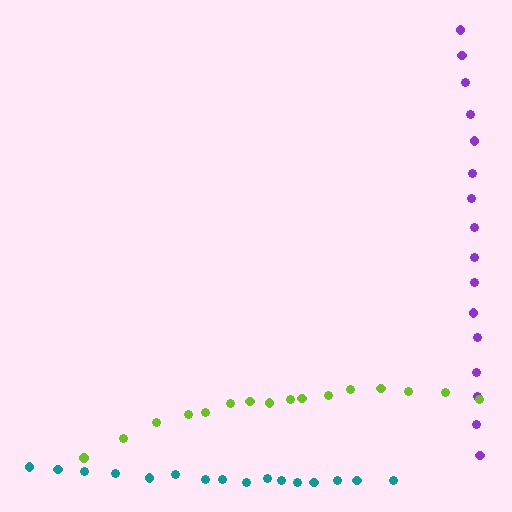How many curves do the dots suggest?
There are 3 distinct paths.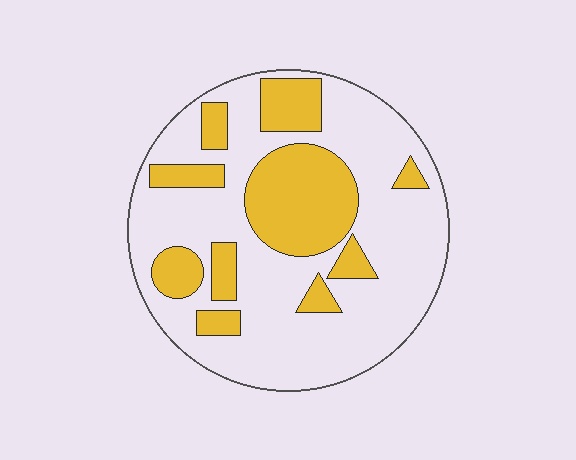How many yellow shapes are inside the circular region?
10.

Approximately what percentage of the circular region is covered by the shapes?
Approximately 30%.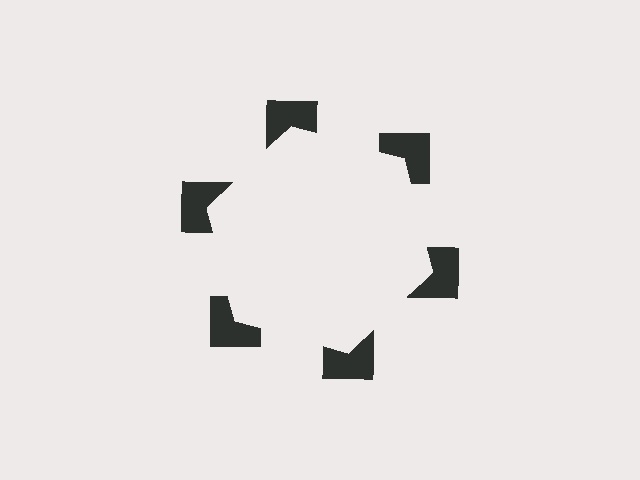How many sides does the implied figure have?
6 sides.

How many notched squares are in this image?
There are 6 — one at each vertex of the illusory hexagon.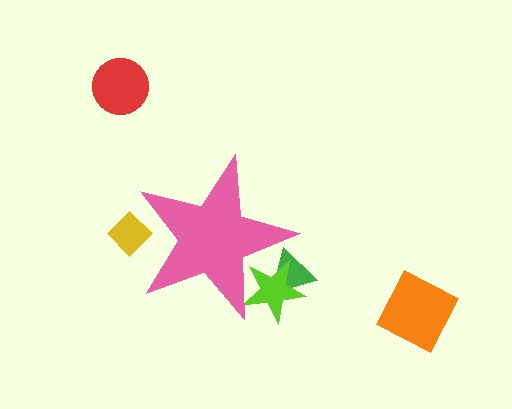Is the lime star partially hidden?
Yes, the lime star is partially hidden behind the pink star.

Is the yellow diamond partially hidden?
Yes, the yellow diamond is partially hidden behind the pink star.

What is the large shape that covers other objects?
A pink star.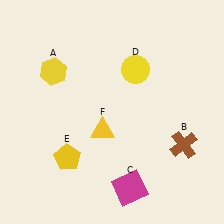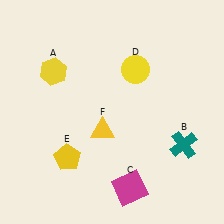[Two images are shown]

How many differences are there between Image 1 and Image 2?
There is 1 difference between the two images.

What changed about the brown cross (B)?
In Image 1, B is brown. In Image 2, it changed to teal.